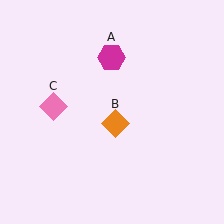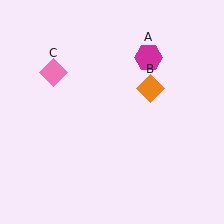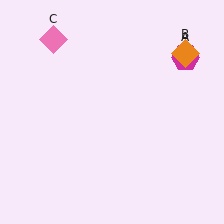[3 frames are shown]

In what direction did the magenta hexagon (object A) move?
The magenta hexagon (object A) moved right.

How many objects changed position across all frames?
3 objects changed position: magenta hexagon (object A), orange diamond (object B), pink diamond (object C).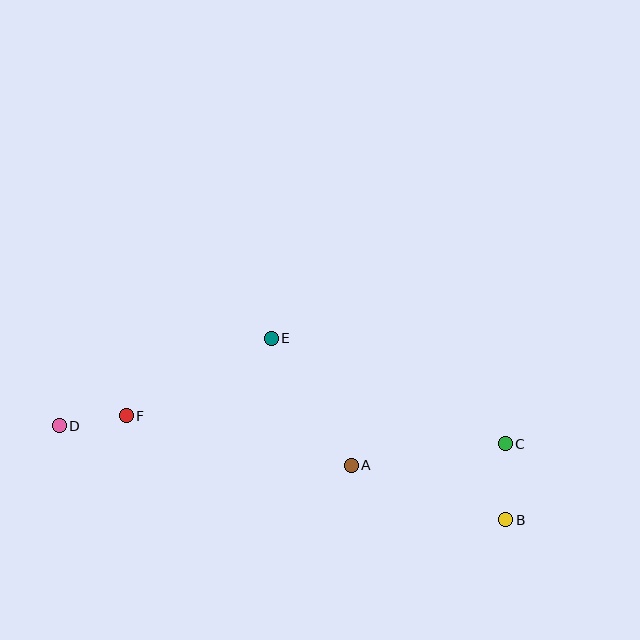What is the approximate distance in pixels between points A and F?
The distance between A and F is approximately 230 pixels.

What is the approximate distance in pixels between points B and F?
The distance between B and F is approximately 393 pixels.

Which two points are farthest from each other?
Points B and D are farthest from each other.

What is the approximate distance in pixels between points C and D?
The distance between C and D is approximately 446 pixels.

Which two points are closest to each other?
Points D and F are closest to each other.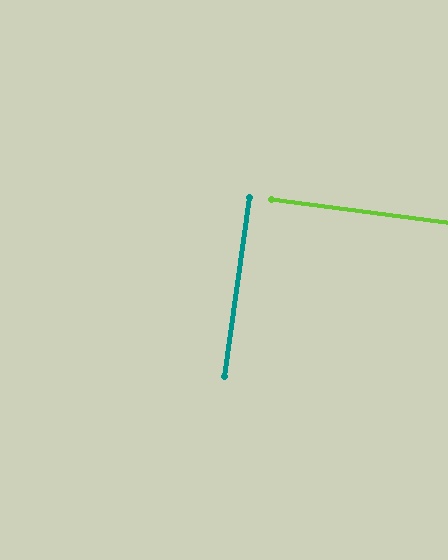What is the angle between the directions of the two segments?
Approximately 89 degrees.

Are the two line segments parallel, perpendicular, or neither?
Perpendicular — they meet at approximately 89°.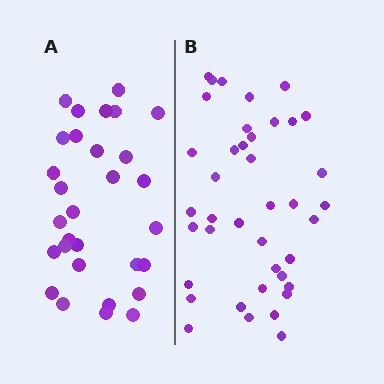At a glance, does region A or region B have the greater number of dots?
Region B (the right region) has more dots.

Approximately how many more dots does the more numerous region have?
Region B has roughly 10 or so more dots than region A.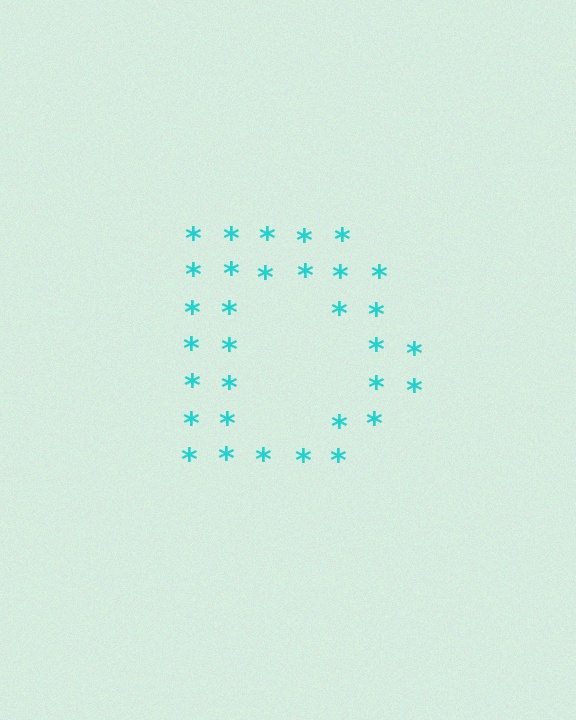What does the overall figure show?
The overall figure shows the letter D.